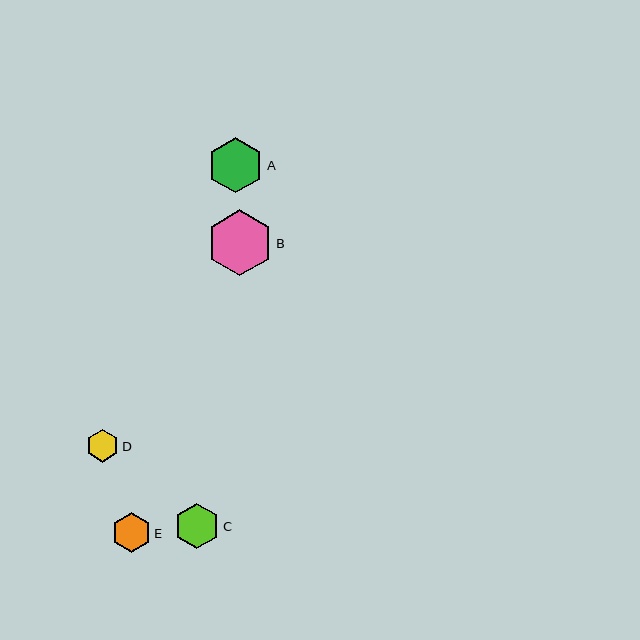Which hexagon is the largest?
Hexagon B is the largest with a size of approximately 66 pixels.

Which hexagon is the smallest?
Hexagon D is the smallest with a size of approximately 33 pixels.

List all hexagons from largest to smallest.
From largest to smallest: B, A, C, E, D.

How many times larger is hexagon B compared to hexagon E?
Hexagon B is approximately 1.7 times the size of hexagon E.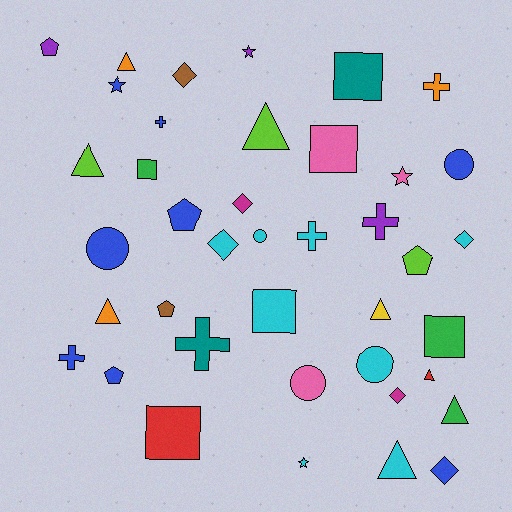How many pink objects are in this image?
There are 3 pink objects.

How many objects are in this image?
There are 40 objects.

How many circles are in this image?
There are 5 circles.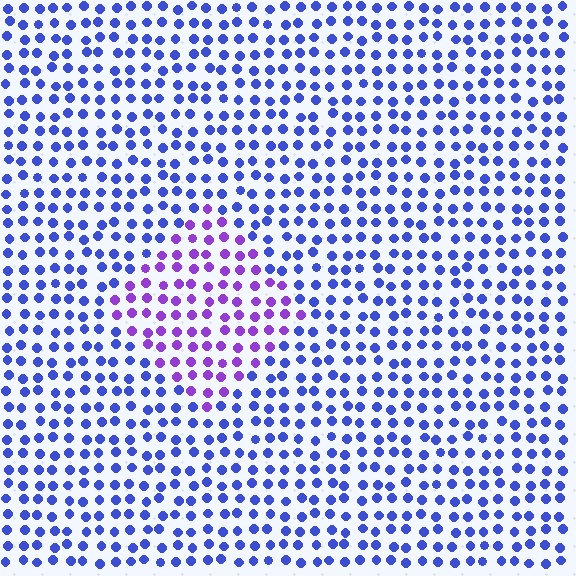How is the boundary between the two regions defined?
The boundary is defined purely by a slight shift in hue (about 43 degrees). Spacing, size, and orientation are identical on both sides.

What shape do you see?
I see a diamond.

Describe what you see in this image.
The image is filled with small blue elements in a uniform arrangement. A diamond-shaped region is visible where the elements are tinted to a slightly different hue, forming a subtle color boundary.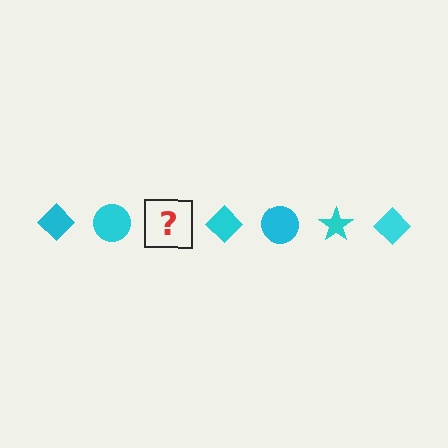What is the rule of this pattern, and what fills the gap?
The rule is that the pattern cycles through diamond, circle, star shapes in cyan. The gap should be filled with a cyan star.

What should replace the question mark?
The question mark should be replaced with a cyan star.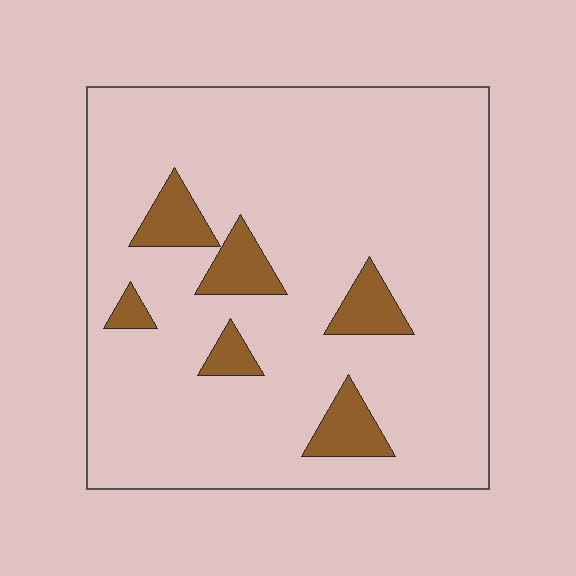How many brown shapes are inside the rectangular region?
6.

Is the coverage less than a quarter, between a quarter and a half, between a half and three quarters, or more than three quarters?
Less than a quarter.